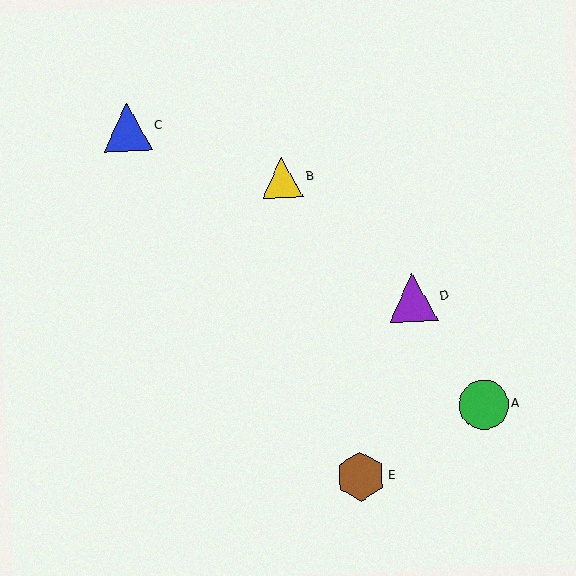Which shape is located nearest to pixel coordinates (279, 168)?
The yellow triangle (labeled B) at (282, 178) is nearest to that location.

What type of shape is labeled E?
Shape E is a brown hexagon.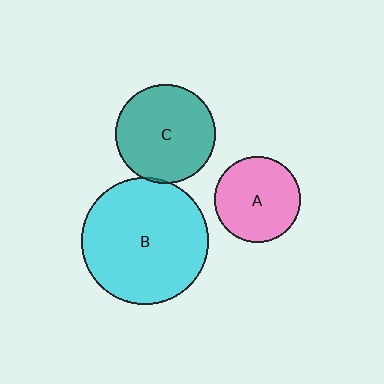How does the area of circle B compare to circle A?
Approximately 2.2 times.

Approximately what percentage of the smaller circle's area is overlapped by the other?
Approximately 5%.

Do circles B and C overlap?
Yes.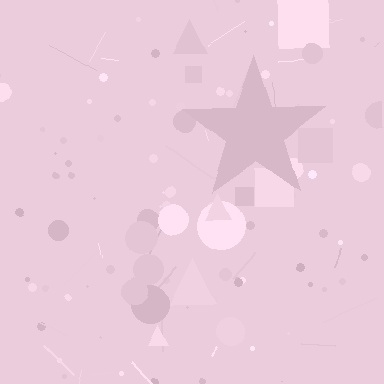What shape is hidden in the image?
A star is hidden in the image.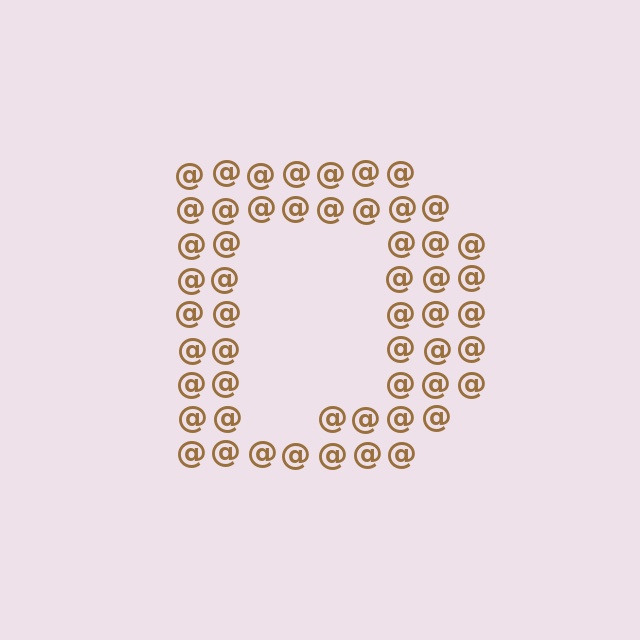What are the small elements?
The small elements are at signs.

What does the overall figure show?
The overall figure shows the letter D.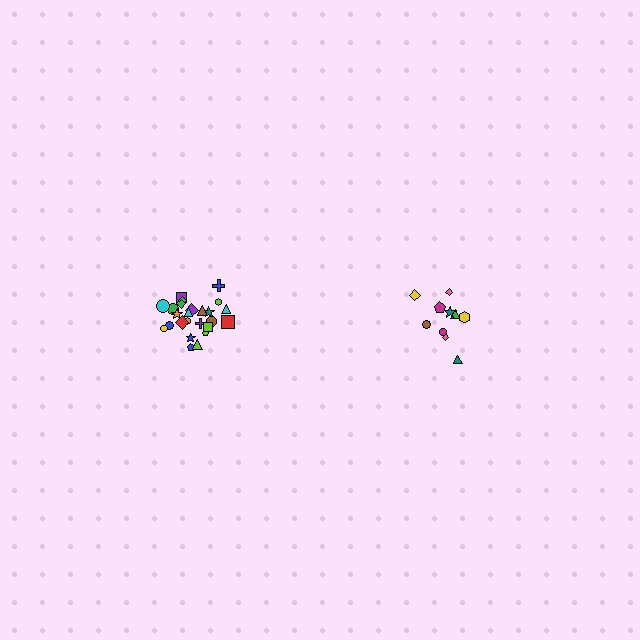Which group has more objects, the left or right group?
The left group.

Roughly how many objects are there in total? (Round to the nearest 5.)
Roughly 35 objects in total.